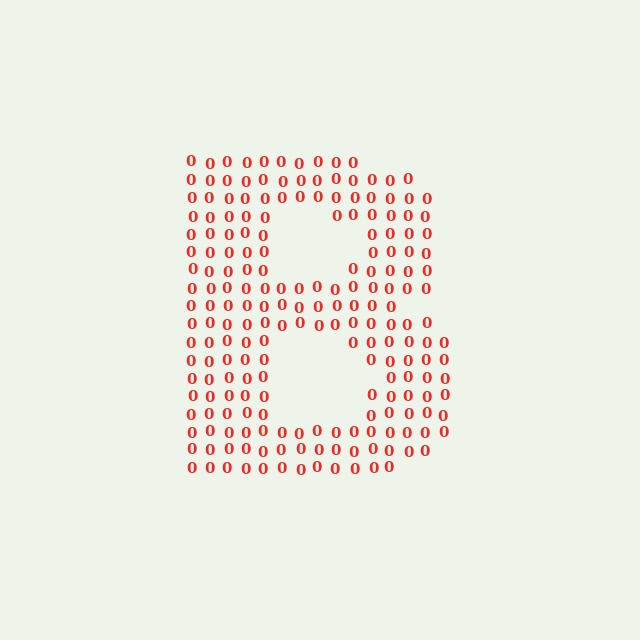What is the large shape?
The large shape is the letter B.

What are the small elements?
The small elements are digit 0's.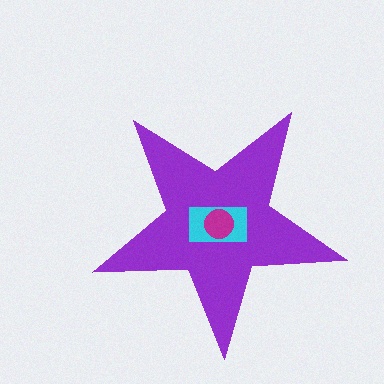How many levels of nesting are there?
3.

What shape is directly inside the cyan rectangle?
The magenta circle.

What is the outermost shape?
The purple star.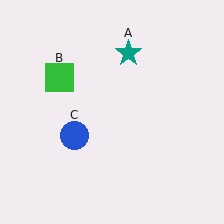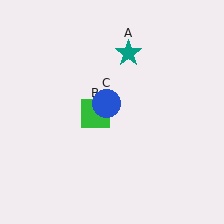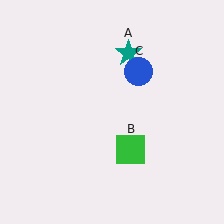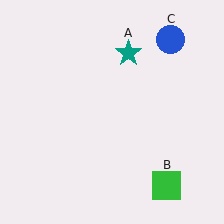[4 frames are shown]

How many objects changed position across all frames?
2 objects changed position: green square (object B), blue circle (object C).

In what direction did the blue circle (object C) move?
The blue circle (object C) moved up and to the right.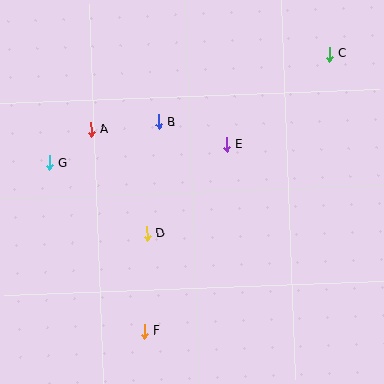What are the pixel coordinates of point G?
Point G is at (49, 163).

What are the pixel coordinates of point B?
Point B is at (159, 122).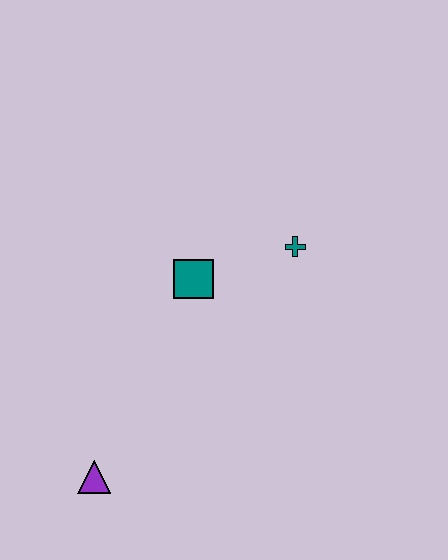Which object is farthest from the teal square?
The purple triangle is farthest from the teal square.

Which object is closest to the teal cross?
The teal square is closest to the teal cross.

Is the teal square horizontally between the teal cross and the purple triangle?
Yes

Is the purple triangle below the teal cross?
Yes